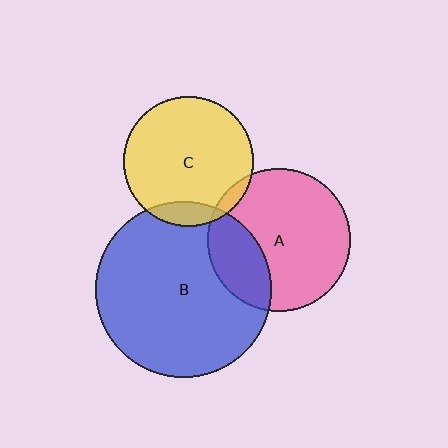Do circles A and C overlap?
Yes.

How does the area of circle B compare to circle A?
Approximately 1.5 times.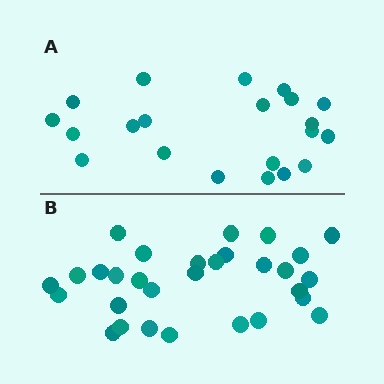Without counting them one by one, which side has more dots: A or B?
Region B (the bottom region) has more dots.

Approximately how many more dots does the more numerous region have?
Region B has roughly 8 or so more dots than region A.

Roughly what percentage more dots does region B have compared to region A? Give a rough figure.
About 45% more.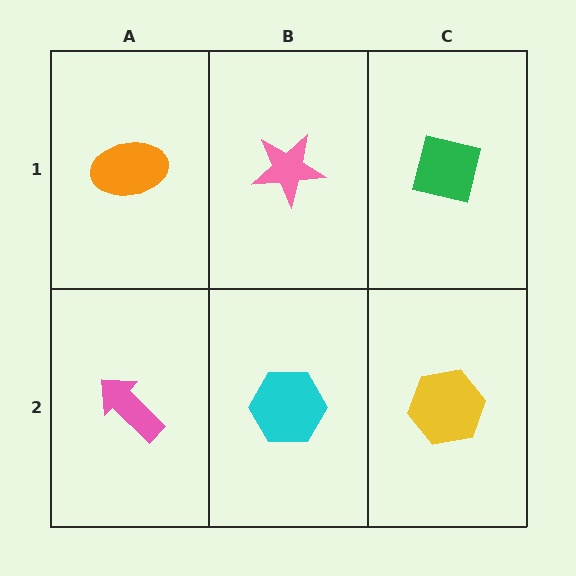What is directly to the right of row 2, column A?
A cyan hexagon.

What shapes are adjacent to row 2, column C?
A green square (row 1, column C), a cyan hexagon (row 2, column B).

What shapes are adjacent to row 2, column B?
A pink star (row 1, column B), a pink arrow (row 2, column A), a yellow hexagon (row 2, column C).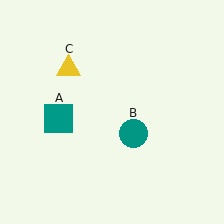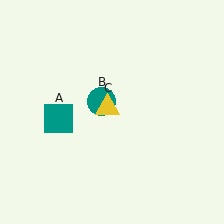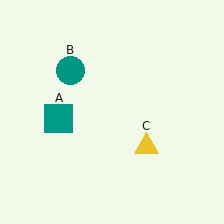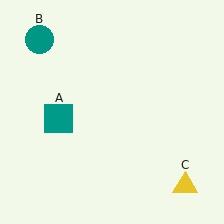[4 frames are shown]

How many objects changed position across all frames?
2 objects changed position: teal circle (object B), yellow triangle (object C).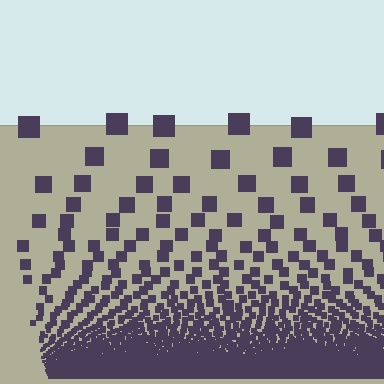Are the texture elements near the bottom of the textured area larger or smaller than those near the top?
Smaller. The gradient is inverted — elements near the bottom are smaller and denser.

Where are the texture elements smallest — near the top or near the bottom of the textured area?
Near the bottom.